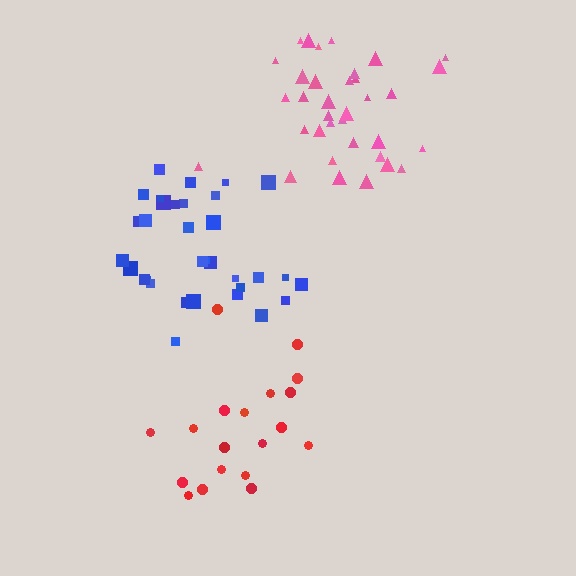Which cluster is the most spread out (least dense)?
Red.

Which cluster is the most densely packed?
Blue.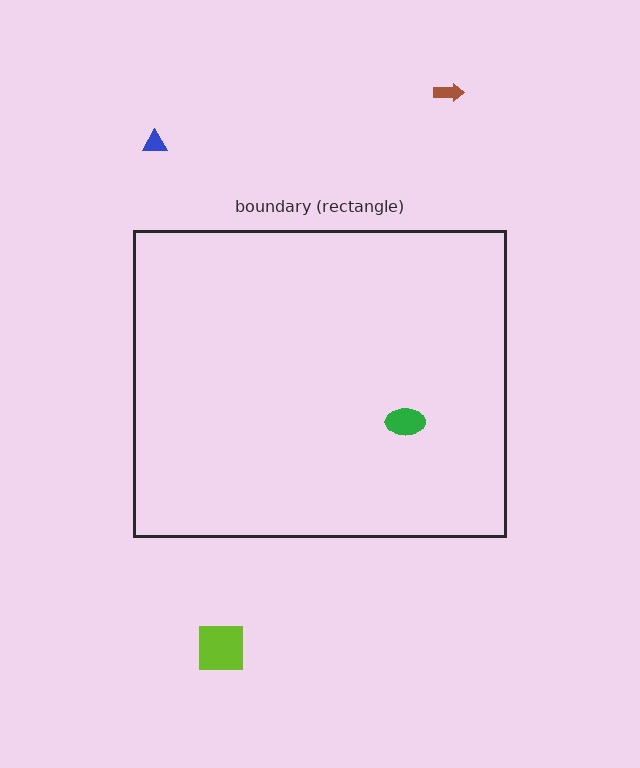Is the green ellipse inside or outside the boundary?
Inside.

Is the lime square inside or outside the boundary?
Outside.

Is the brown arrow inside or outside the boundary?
Outside.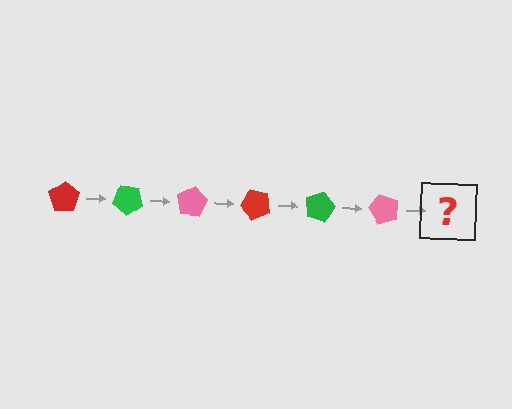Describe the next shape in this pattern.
It should be a red pentagon, rotated 240 degrees from the start.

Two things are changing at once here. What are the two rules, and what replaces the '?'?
The two rules are that it rotates 40 degrees each step and the color cycles through red, green, and pink. The '?' should be a red pentagon, rotated 240 degrees from the start.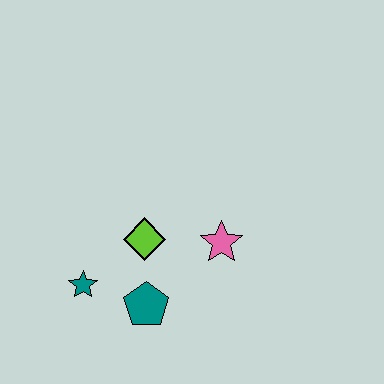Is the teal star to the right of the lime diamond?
No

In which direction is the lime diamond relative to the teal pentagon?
The lime diamond is above the teal pentagon.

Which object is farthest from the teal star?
The pink star is farthest from the teal star.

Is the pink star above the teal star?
Yes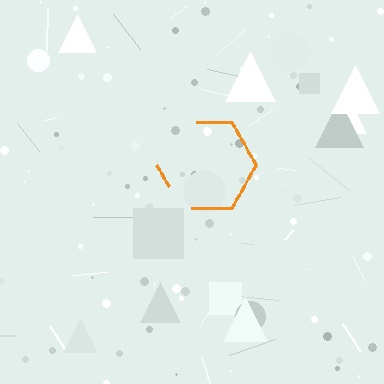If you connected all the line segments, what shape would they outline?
They would outline a hexagon.